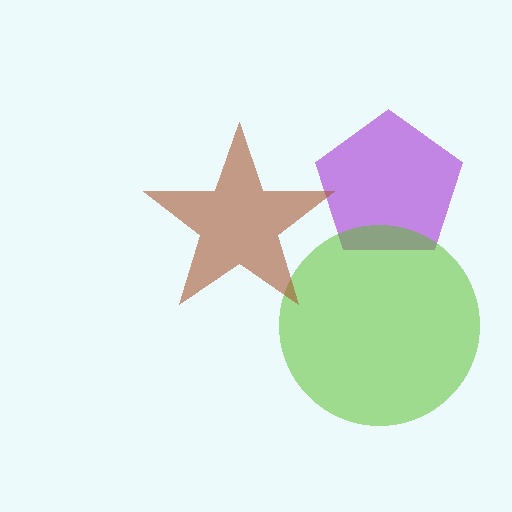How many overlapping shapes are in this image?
There are 3 overlapping shapes in the image.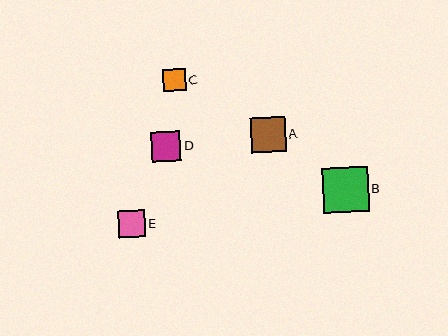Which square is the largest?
Square B is the largest with a size of approximately 45 pixels.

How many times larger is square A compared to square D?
Square A is approximately 1.2 times the size of square D.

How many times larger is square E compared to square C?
Square E is approximately 1.2 times the size of square C.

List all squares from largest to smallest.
From largest to smallest: B, A, D, E, C.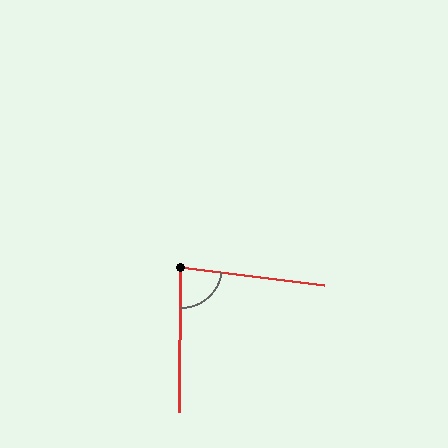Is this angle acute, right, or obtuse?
It is acute.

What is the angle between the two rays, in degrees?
Approximately 83 degrees.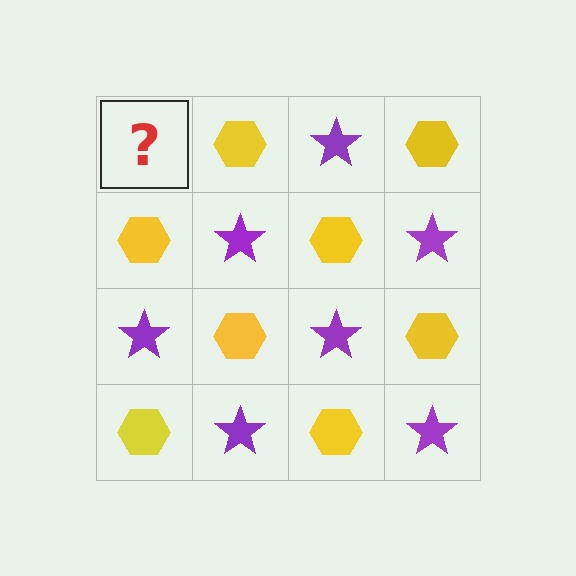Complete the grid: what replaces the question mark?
The question mark should be replaced with a purple star.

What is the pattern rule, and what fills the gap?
The rule is that it alternates purple star and yellow hexagon in a checkerboard pattern. The gap should be filled with a purple star.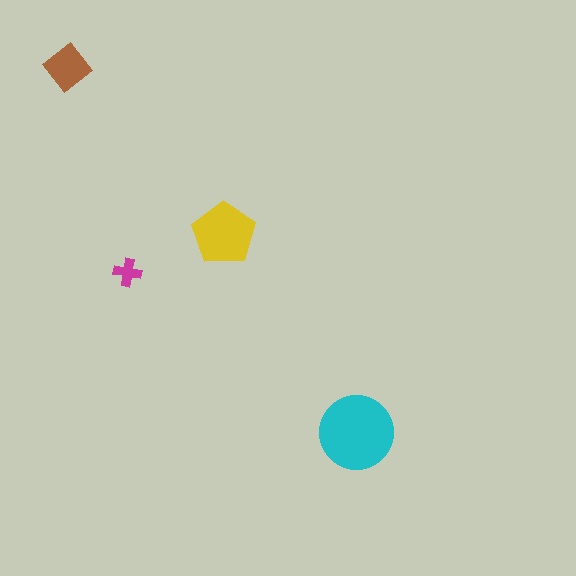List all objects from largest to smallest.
The cyan circle, the yellow pentagon, the brown diamond, the magenta cross.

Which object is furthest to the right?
The cyan circle is rightmost.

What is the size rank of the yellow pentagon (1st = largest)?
2nd.